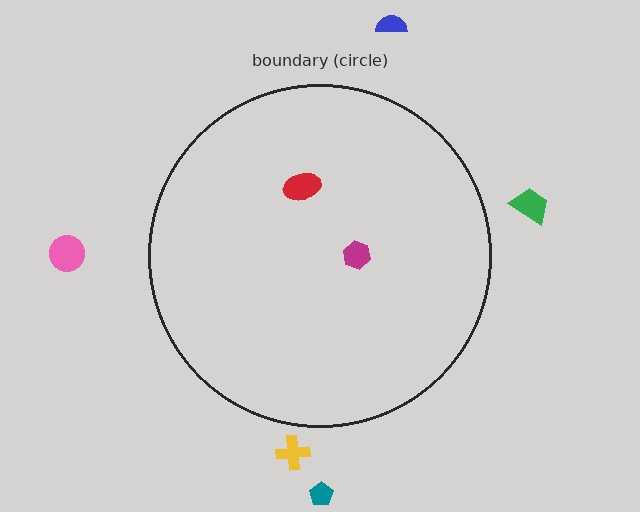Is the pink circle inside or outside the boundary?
Outside.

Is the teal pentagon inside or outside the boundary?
Outside.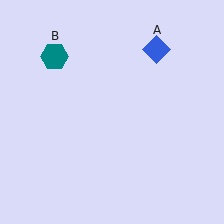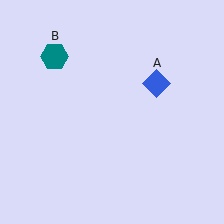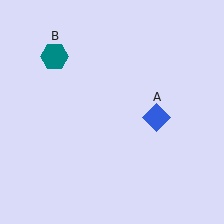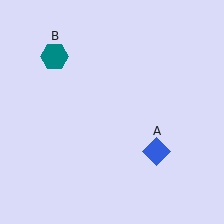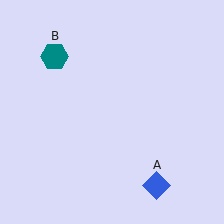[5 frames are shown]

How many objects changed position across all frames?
1 object changed position: blue diamond (object A).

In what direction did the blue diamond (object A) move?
The blue diamond (object A) moved down.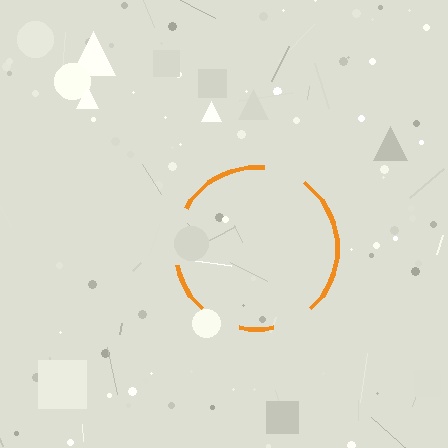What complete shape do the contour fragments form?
The contour fragments form a circle.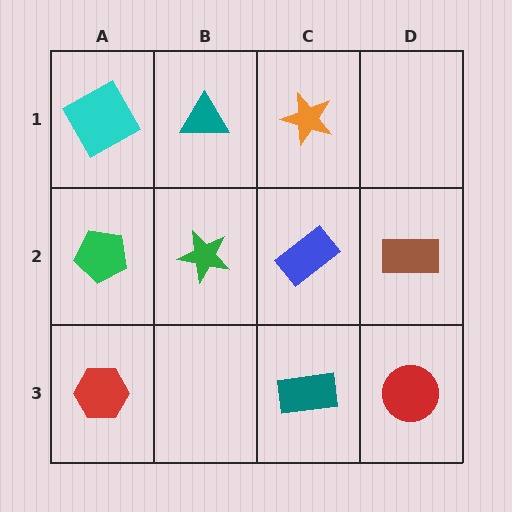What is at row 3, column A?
A red hexagon.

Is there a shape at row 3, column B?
No, that cell is empty.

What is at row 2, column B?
A green star.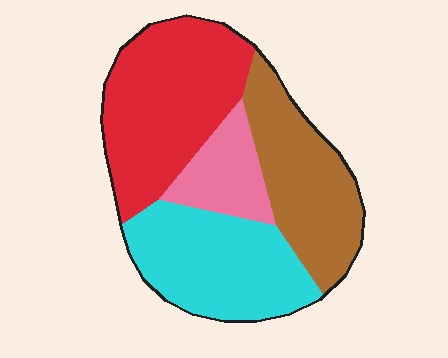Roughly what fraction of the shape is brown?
Brown covers around 25% of the shape.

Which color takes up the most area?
Red, at roughly 35%.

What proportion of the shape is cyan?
Cyan takes up about one quarter (1/4) of the shape.